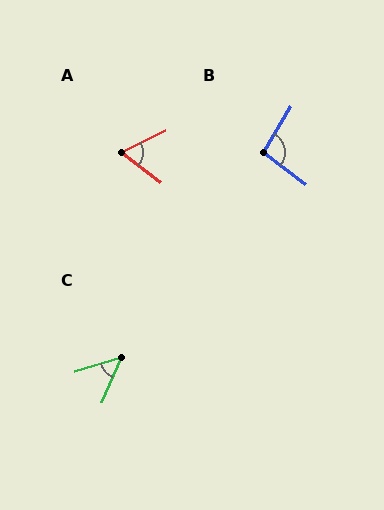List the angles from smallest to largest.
C (50°), A (64°), B (97°).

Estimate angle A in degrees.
Approximately 64 degrees.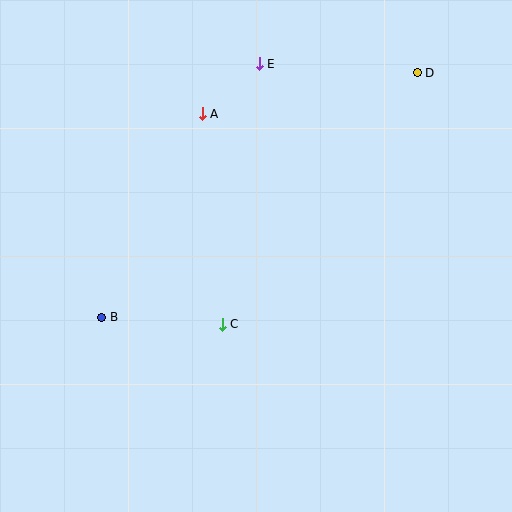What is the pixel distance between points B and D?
The distance between B and D is 399 pixels.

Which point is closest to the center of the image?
Point C at (222, 324) is closest to the center.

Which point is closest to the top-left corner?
Point A is closest to the top-left corner.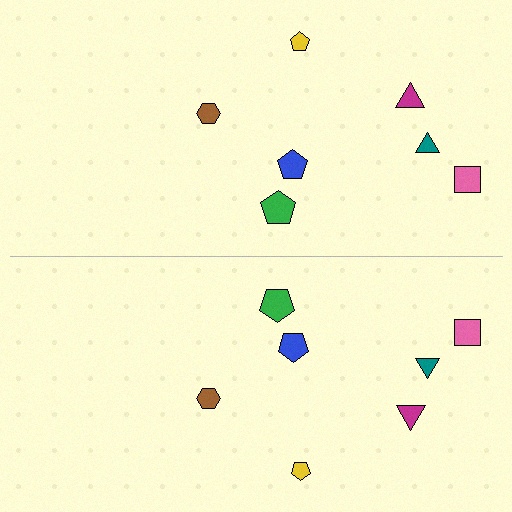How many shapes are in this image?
There are 14 shapes in this image.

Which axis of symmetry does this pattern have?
The pattern has a horizontal axis of symmetry running through the center of the image.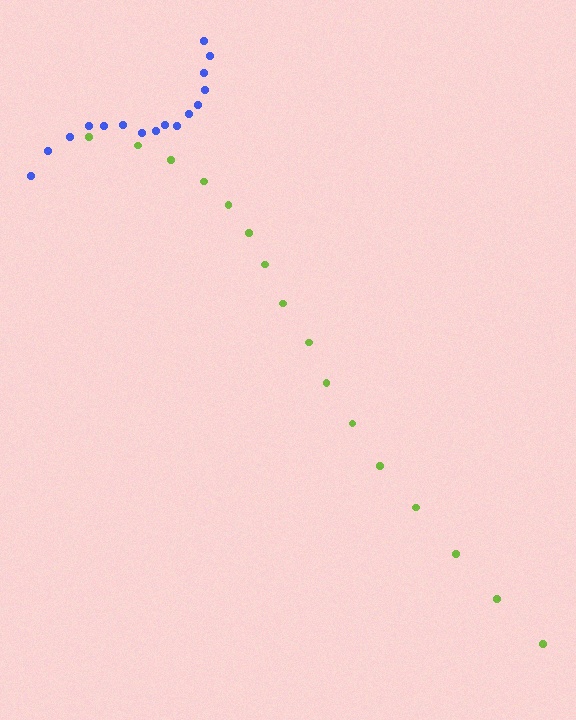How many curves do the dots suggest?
There are 2 distinct paths.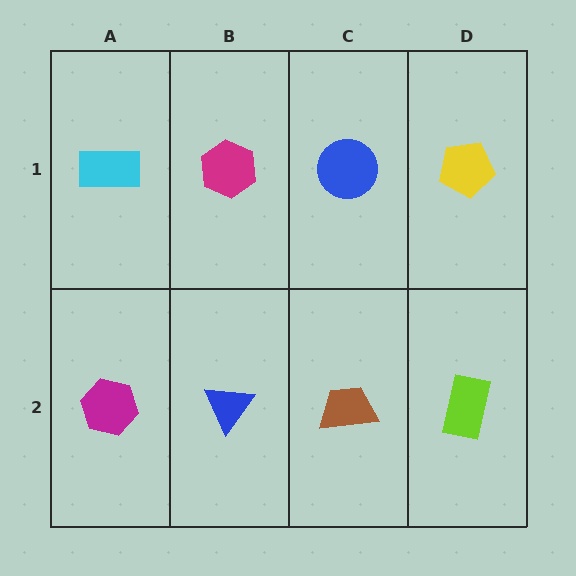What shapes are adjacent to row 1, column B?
A blue triangle (row 2, column B), a cyan rectangle (row 1, column A), a blue circle (row 1, column C).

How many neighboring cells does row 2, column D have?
2.